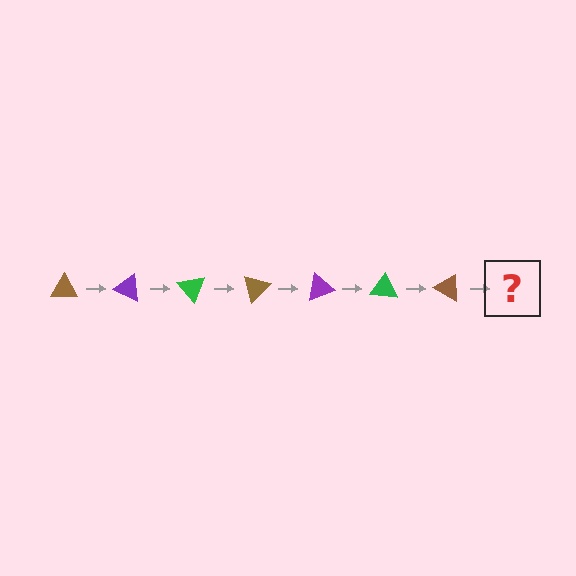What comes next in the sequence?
The next element should be a purple triangle, rotated 175 degrees from the start.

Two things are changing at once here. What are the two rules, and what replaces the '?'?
The two rules are that it rotates 25 degrees each step and the color cycles through brown, purple, and green. The '?' should be a purple triangle, rotated 175 degrees from the start.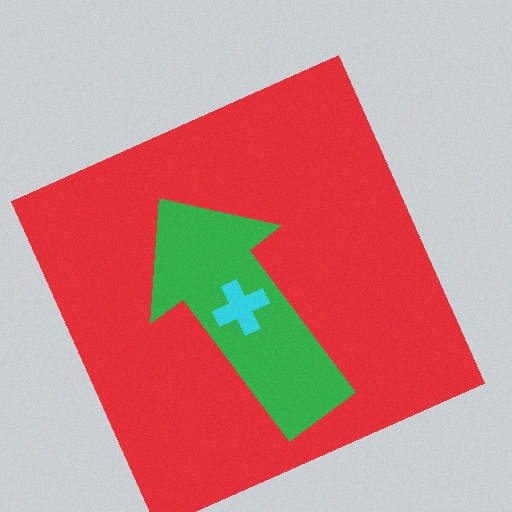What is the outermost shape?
The red square.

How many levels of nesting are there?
3.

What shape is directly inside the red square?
The green arrow.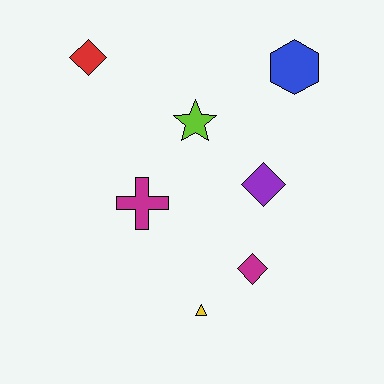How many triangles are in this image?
There is 1 triangle.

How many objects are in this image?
There are 7 objects.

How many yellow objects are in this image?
There is 1 yellow object.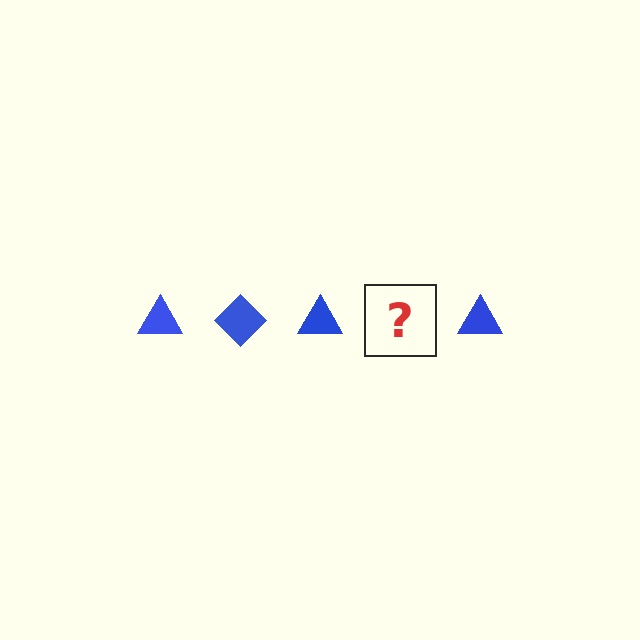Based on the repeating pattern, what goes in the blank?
The blank should be a blue diamond.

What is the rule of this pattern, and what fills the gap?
The rule is that the pattern cycles through triangle, diamond shapes in blue. The gap should be filled with a blue diamond.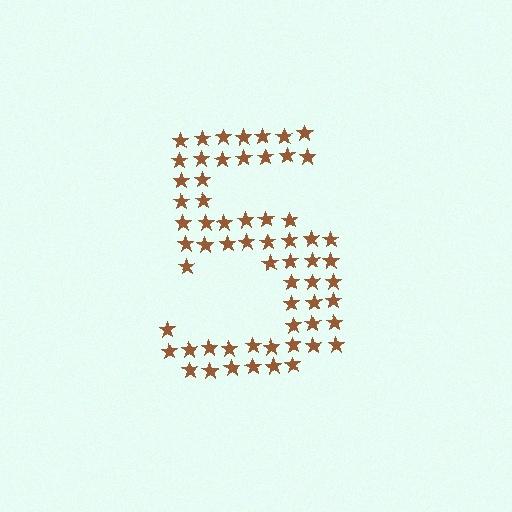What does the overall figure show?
The overall figure shows the digit 5.